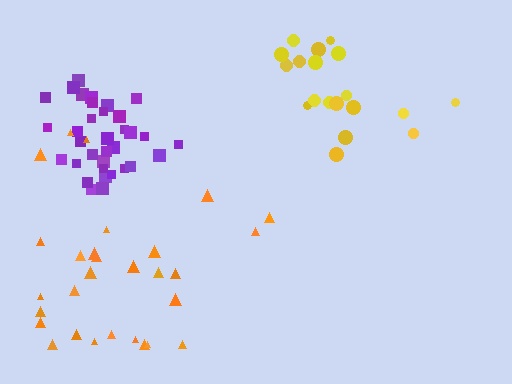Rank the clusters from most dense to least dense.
purple, yellow, orange.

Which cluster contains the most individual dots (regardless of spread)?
Purple (34).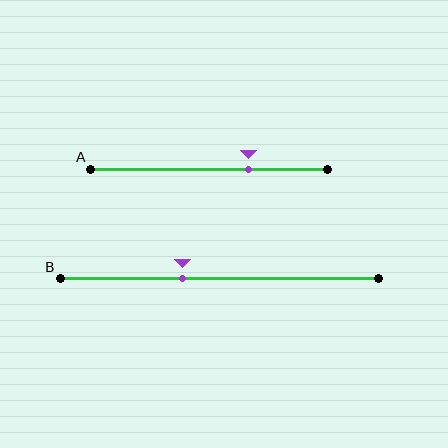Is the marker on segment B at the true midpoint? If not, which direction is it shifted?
No, the marker on segment B is shifted to the left by about 11% of the segment length.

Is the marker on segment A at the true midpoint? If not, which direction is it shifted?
No, the marker on segment A is shifted to the right by about 17% of the segment length.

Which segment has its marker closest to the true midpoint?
Segment B has its marker closest to the true midpoint.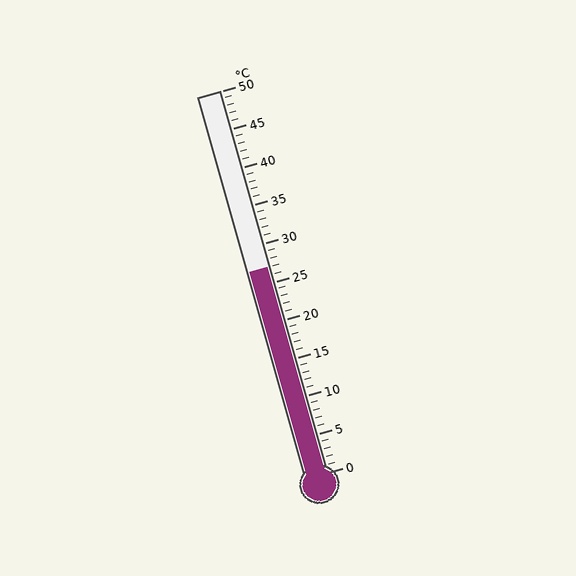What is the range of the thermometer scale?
The thermometer scale ranges from 0°C to 50°C.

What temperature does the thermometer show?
The thermometer shows approximately 27°C.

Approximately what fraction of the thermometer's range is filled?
The thermometer is filled to approximately 55% of its range.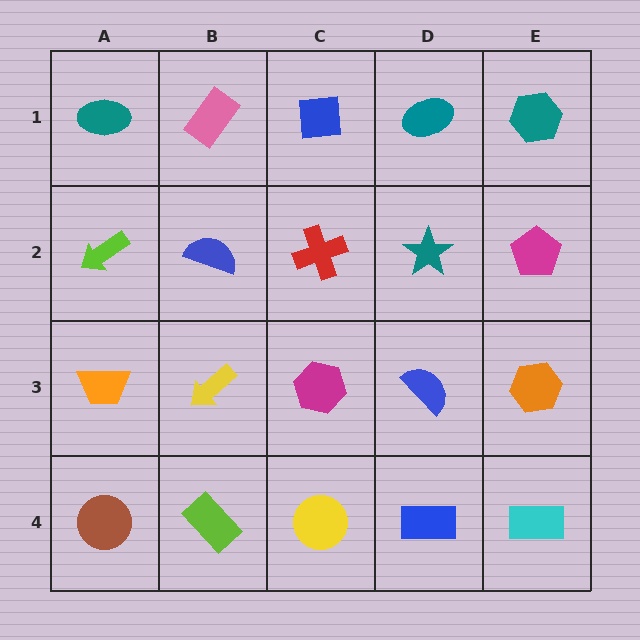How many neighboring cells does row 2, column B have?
4.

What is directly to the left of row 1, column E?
A teal ellipse.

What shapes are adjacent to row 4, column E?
An orange hexagon (row 3, column E), a blue rectangle (row 4, column D).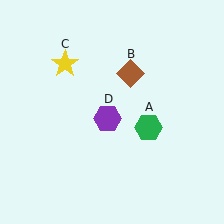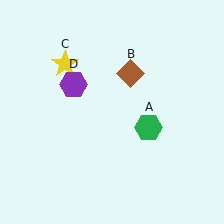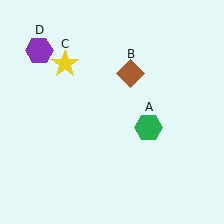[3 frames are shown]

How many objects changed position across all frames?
1 object changed position: purple hexagon (object D).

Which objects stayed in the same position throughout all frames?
Green hexagon (object A) and brown diamond (object B) and yellow star (object C) remained stationary.